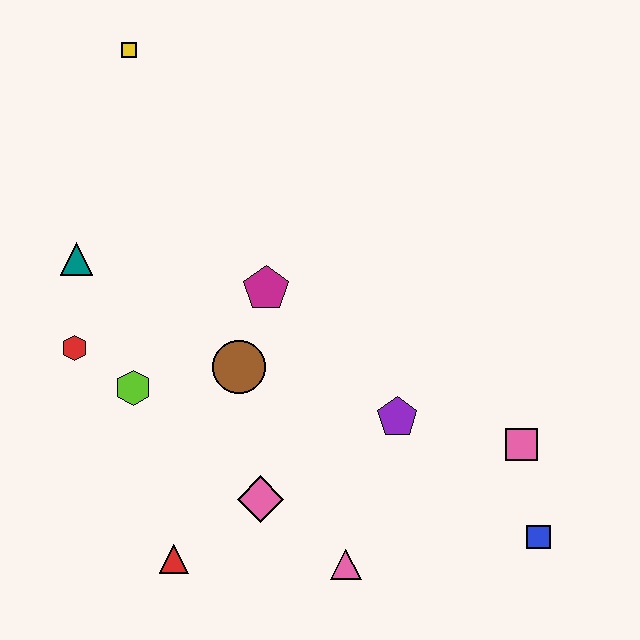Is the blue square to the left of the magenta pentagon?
No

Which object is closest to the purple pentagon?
The pink square is closest to the purple pentagon.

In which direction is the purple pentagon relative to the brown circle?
The purple pentagon is to the right of the brown circle.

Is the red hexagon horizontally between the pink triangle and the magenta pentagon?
No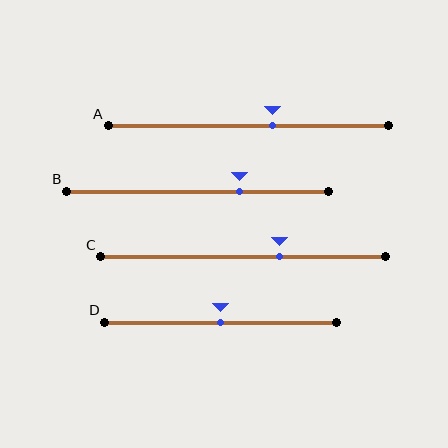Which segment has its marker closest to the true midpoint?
Segment D has its marker closest to the true midpoint.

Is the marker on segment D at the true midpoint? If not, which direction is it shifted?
Yes, the marker on segment D is at the true midpoint.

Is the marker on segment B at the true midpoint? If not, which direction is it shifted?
No, the marker on segment B is shifted to the right by about 16% of the segment length.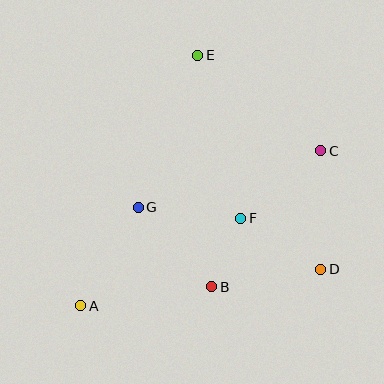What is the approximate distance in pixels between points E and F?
The distance between E and F is approximately 169 pixels.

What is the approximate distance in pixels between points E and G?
The distance between E and G is approximately 164 pixels.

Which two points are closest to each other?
Points B and F are closest to each other.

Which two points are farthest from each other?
Points A and C are farthest from each other.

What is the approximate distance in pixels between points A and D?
The distance between A and D is approximately 243 pixels.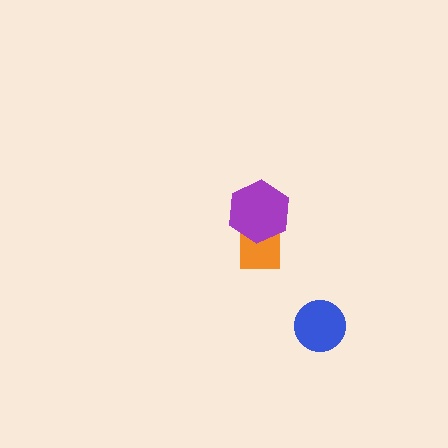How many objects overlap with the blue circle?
0 objects overlap with the blue circle.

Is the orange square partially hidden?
Yes, it is partially covered by another shape.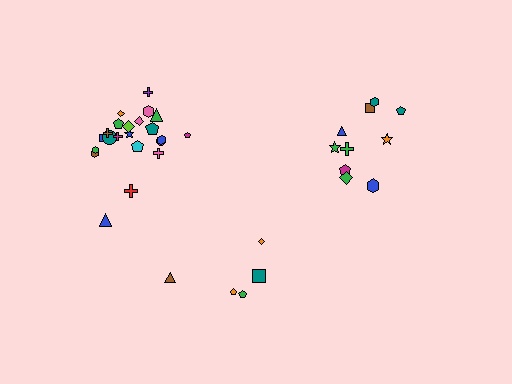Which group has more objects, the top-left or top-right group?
The top-left group.